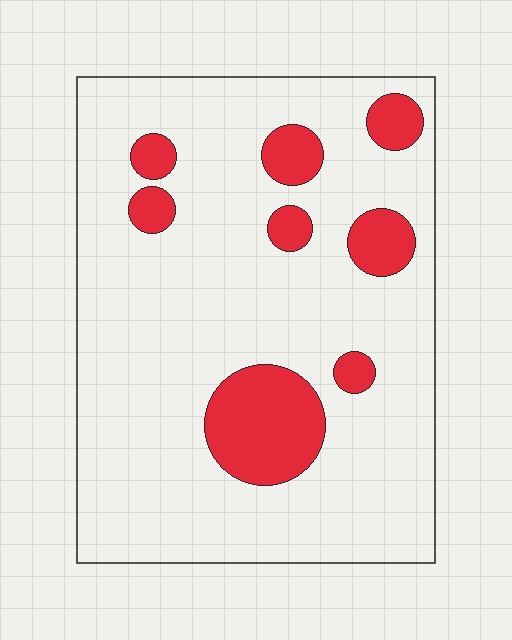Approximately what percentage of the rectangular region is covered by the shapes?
Approximately 15%.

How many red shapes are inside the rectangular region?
8.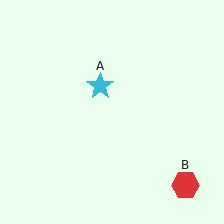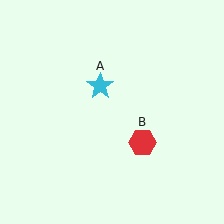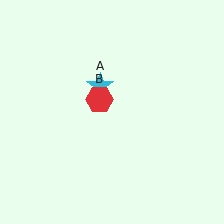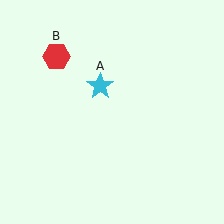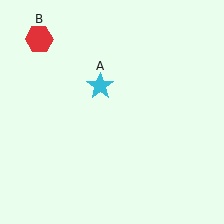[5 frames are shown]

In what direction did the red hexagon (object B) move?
The red hexagon (object B) moved up and to the left.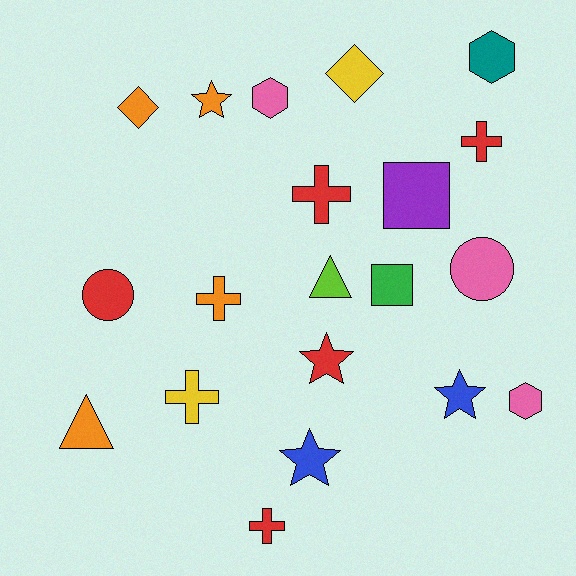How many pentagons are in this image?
There are no pentagons.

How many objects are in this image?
There are 20 objects.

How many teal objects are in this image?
There is 1 teal object.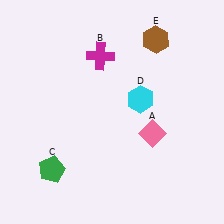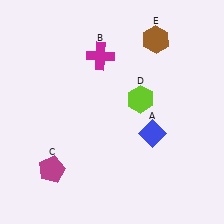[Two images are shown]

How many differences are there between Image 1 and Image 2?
There are 3 differences between the two images.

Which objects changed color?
A changed from pink to blue. C changed from green to magenta. D changed from cyan to lime.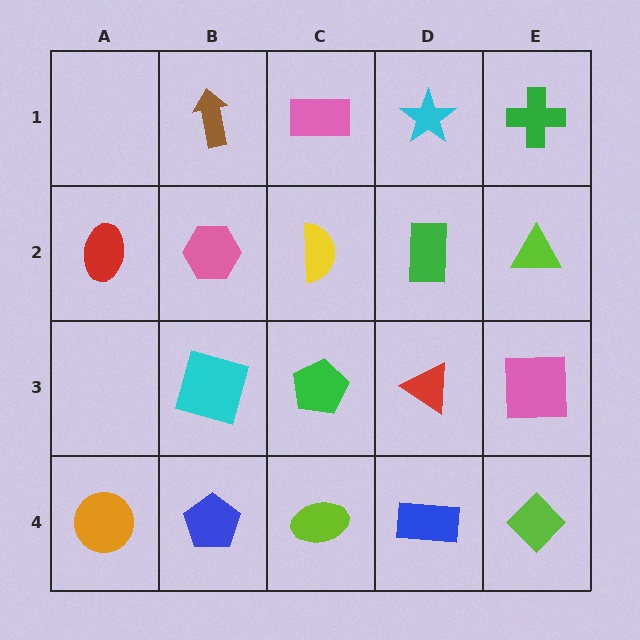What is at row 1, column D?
A cyan star.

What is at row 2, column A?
A red ellipse.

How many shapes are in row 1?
4 shapes.